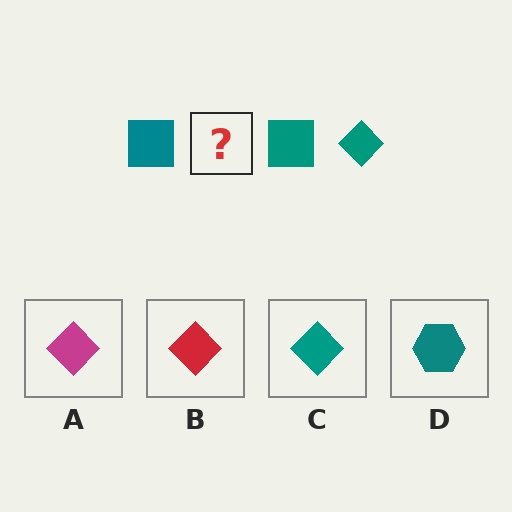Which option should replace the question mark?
Option C.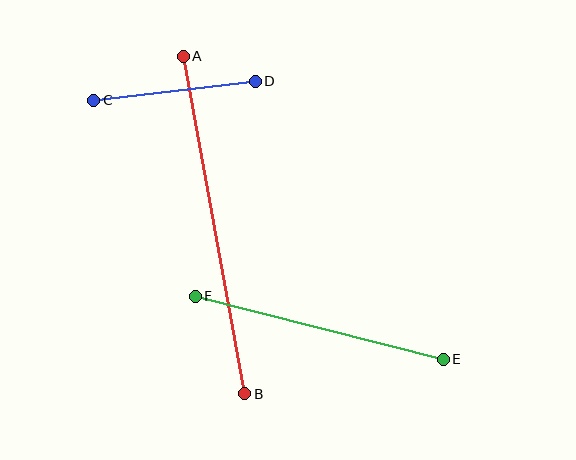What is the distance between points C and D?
The distance is approximately 163 pixels.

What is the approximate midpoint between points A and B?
The midpoint is at approximately (214, 225) pixels.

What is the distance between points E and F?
The distance is approximately 256 pixels.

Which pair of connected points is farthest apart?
Points A and B are farthest apart.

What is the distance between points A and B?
The distance is approximately 343 pixels.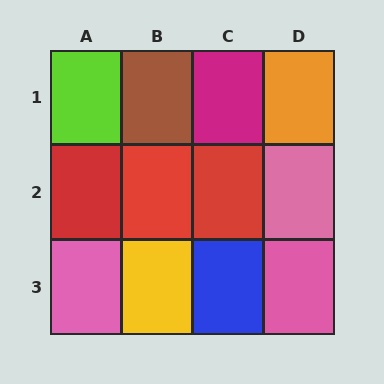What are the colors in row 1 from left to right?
Lime, brown, magenta, orange.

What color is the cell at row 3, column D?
Pink.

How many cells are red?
3 cells are red.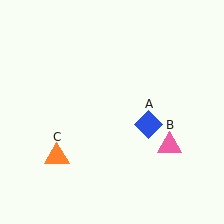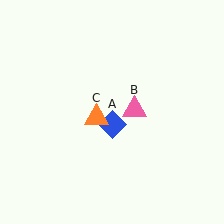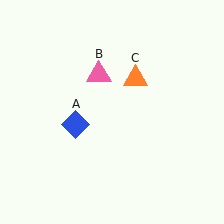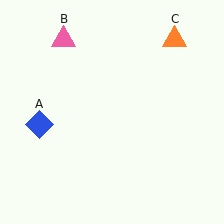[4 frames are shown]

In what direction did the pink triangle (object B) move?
The pink triangle (object B) moved up and to the left.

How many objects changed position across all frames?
3 objects changed position: blue diamond (object A), pink triangle (object B), orange triangle (object C).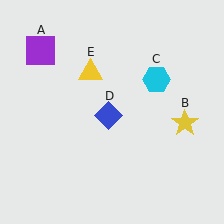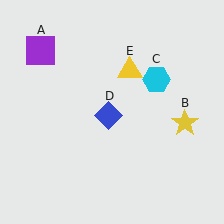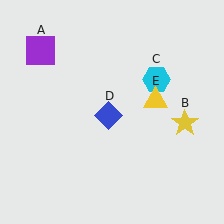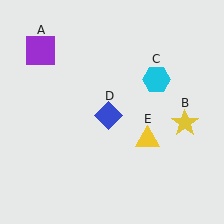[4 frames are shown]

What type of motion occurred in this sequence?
The yellow triangle (object E) rotated clockwise around the center of the scene.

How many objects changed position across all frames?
1 object changed position: yellow triangle (object E).